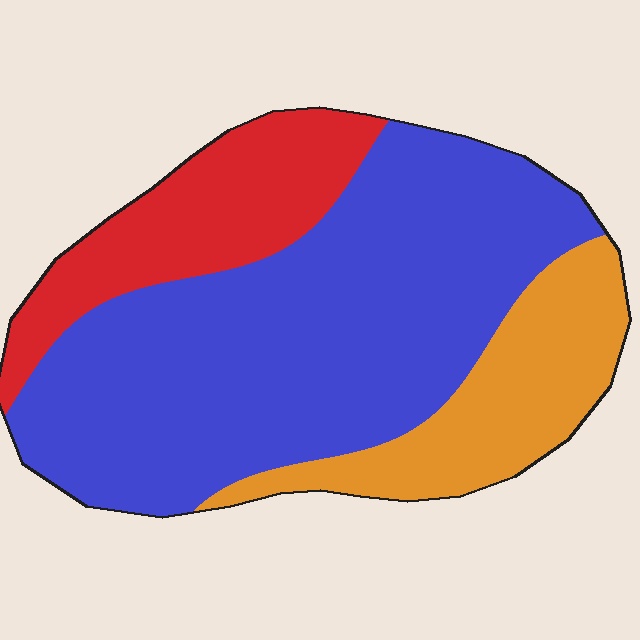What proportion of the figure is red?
Red takes up about one fifth (1/5) of the figure.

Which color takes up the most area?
Blue, at roughly 60%.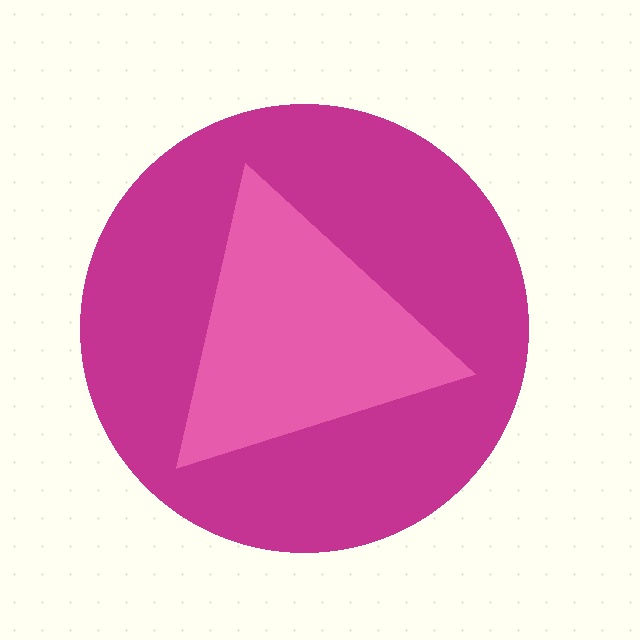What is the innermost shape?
The pink triangle.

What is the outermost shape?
The magenta circle.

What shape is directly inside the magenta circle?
The pink triangle.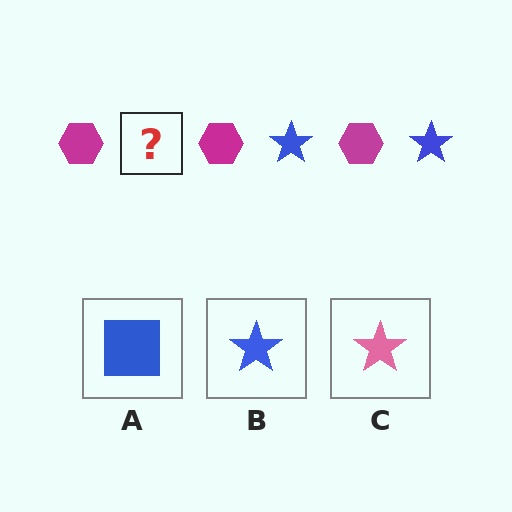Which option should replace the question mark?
Option B.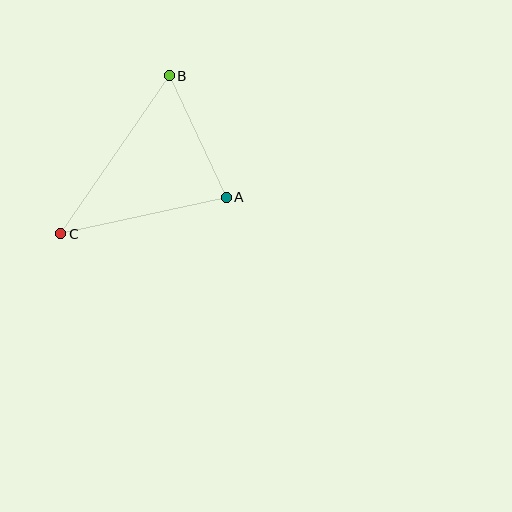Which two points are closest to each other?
Points A and B are closest to each other.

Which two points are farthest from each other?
Points B and C are farthest from each other.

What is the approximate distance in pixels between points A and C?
The distance between A and C is approximately 170 pixels.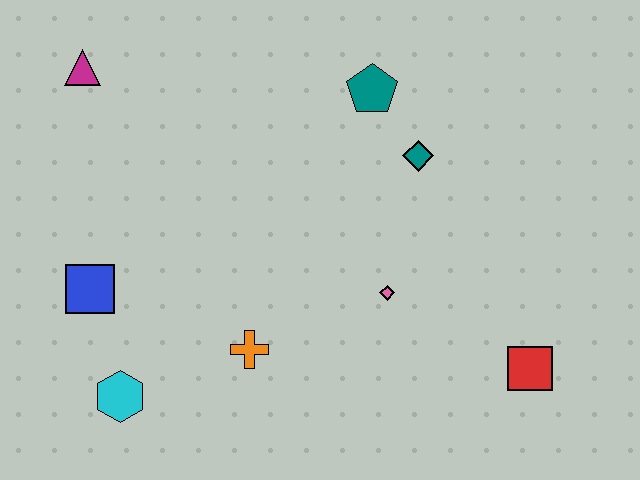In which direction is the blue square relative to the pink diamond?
The blue square is to the left of the pink diamond.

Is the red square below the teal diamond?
Yes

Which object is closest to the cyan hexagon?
The blue square is closest to the cyan hexagon.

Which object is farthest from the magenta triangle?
The red square is farthest from the magenta triangle.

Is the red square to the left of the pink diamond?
No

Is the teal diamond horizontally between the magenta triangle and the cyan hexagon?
No